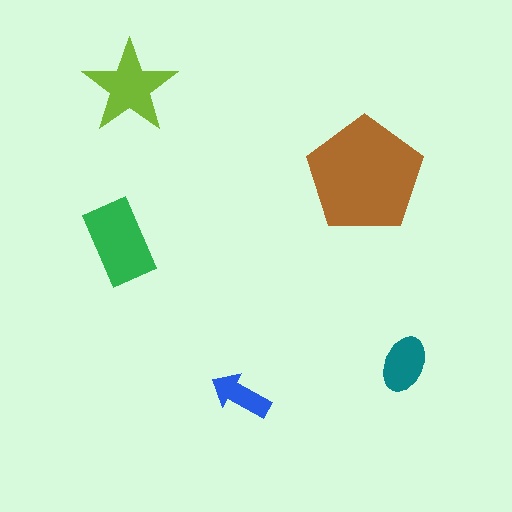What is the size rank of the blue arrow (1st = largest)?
5th.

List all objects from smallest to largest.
The blue arrow, the teal ellipse, the lime star, the green rectangle, the brown pentagon.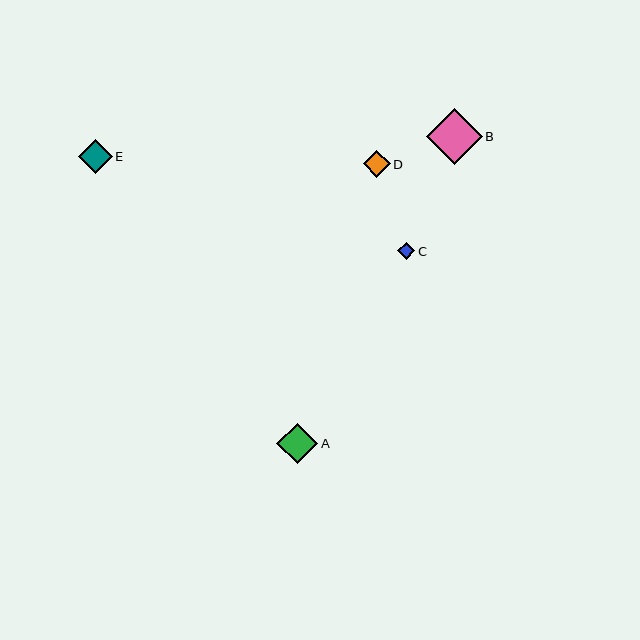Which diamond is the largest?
Diamond B is the largest with a size of approximately 56 pixels.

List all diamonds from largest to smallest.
From largest to smallest: B, A, E, D, C.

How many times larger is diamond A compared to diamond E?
Diamond A is approximately 1.2 times the size of diamond E.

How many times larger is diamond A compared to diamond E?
Diamond A is approximately 1.2 times the size of diamond E.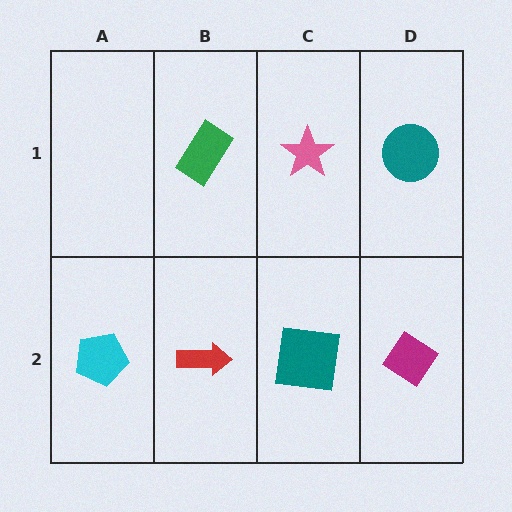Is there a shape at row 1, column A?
No, that cell is empty.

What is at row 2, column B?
A red arrow.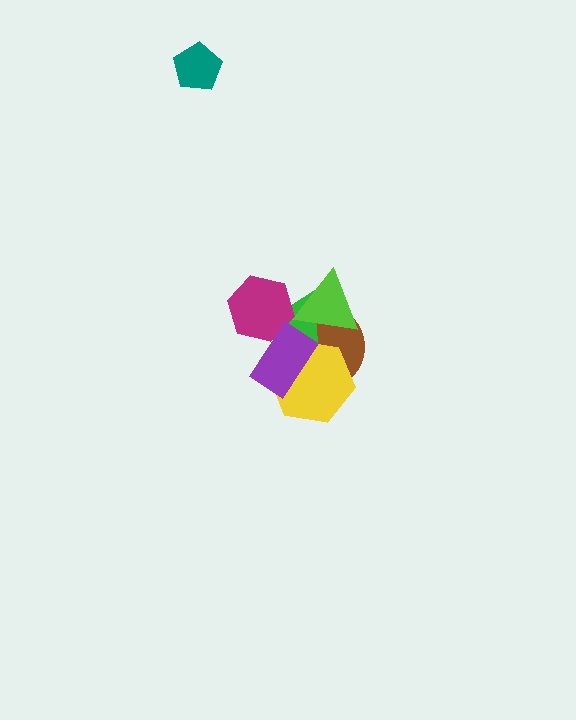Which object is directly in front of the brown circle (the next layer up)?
The green triangle is directly in front of the brown circle.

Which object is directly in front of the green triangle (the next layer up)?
The lime triangle is directly in front of the green triangle.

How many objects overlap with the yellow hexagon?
3 objects overlap with the yellow hexagon.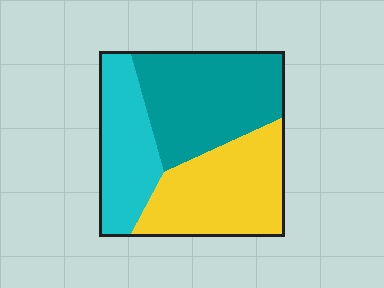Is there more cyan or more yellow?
Yellow.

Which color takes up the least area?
Cyan, at roughly 25%.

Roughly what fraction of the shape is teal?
Teal takes up about three eighths (3/8) of the shape.